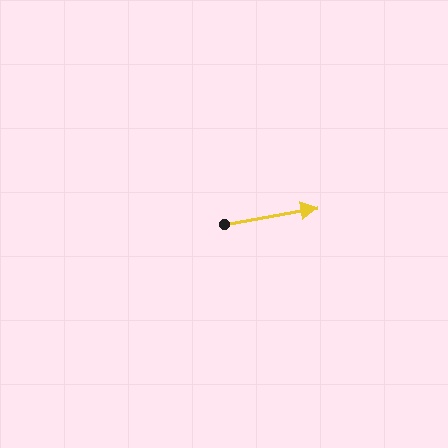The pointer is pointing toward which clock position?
Roughly 3 o'clock.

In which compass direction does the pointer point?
East.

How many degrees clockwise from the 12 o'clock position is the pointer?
Approximately 80 degrees.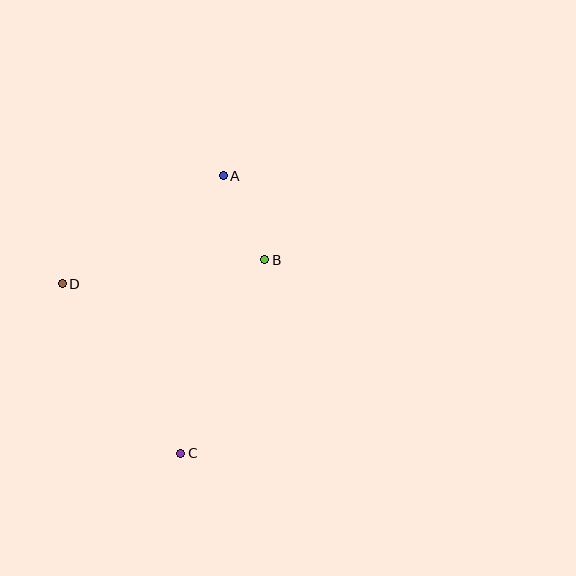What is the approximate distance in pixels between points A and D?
The distance between A and D is approximately 194 pixels.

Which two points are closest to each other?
Points A and B are closest to each other.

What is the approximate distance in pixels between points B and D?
The distance between B and D is approximately 204 pixels.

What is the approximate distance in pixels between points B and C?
The distance between B and C is approximately 211 pixels.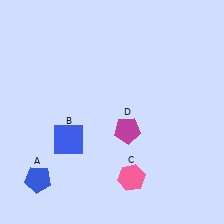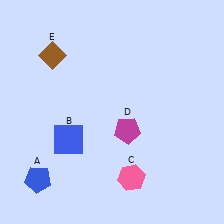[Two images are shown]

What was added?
A brown diamond (E) was added in Image 2.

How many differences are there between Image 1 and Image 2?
There is 1 difference between the two images.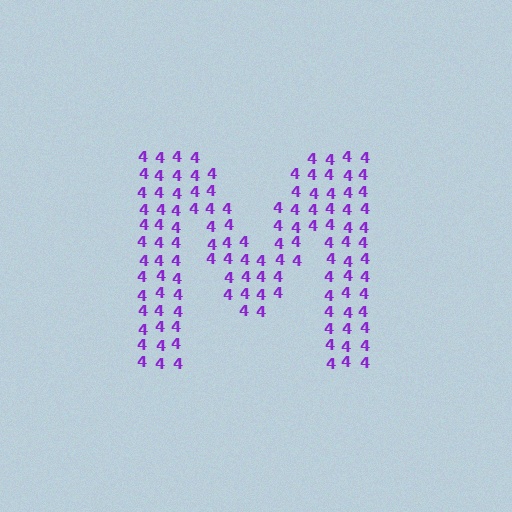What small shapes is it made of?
It is made of small digit 4's.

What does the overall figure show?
The overall figure shows the letter M.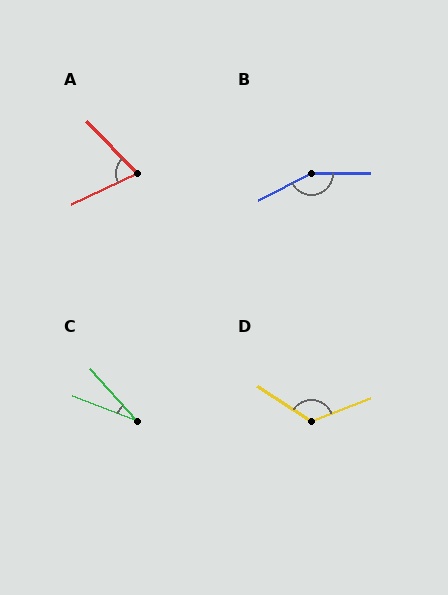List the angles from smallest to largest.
C (27°), A (72°), D (126°), B (154°).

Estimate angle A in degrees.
Approximately 72 degrees.